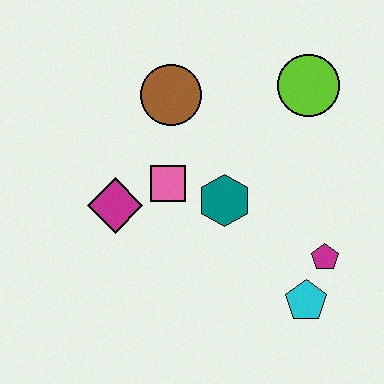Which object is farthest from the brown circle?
The cyan pentagon is farthest from the brown circle.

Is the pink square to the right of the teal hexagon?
No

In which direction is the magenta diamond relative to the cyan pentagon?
The magenta diamond is to the left of the cyan pentagon.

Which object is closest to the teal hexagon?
The pink square is closest to the teal hexagon.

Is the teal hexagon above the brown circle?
No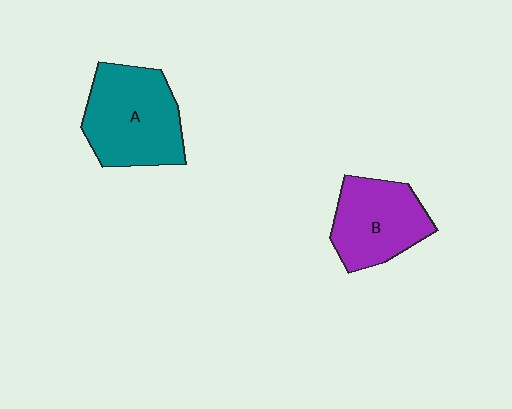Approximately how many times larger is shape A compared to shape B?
Approximately 1.2 times.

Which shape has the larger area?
Shape A (teal).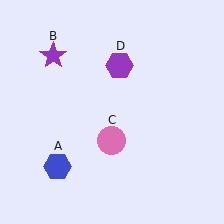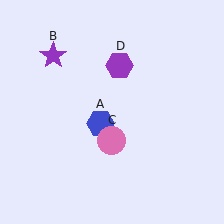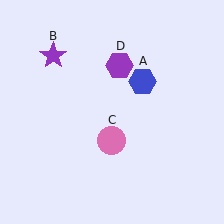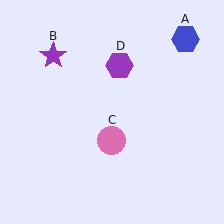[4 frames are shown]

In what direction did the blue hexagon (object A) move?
The blue hexagon (object A) moved up and to the right.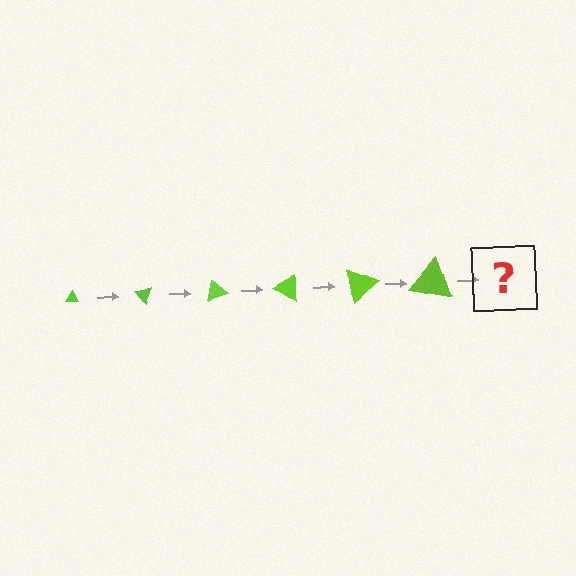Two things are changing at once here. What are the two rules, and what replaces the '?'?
The two rules are that the triangle grows larger each step and it rotates 50 degrees each step. The '?' should be a triangle, larger than the previous one and rotated 300 degrees from the start.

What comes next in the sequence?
The next element should be a triangle, larger than the previous one and rotated 300 degrees from the start.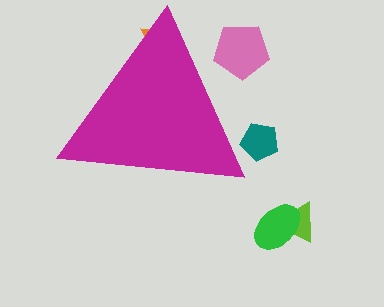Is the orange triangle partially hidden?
Yes, the orange triangle is partially hidden behind the magenta triangle.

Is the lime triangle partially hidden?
No, the lime triangle is fully visible.